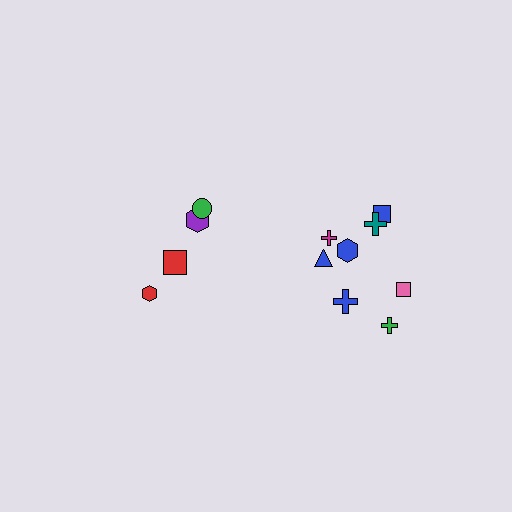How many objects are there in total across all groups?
There are 12 objects.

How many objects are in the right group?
There are 8 objects.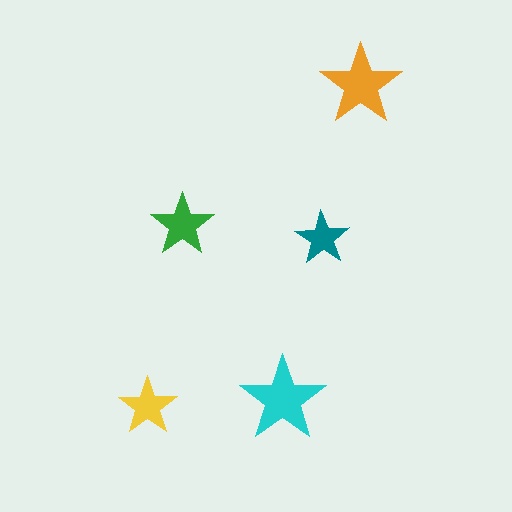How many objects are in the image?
There are 5 objects in the image.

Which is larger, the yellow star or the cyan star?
The cyan one.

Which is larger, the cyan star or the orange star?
The cyan one.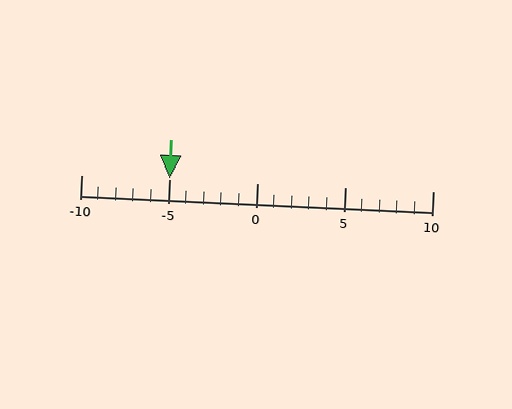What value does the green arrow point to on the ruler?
The green arrow points to approximately -5.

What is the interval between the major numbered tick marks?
The major tick marks are spaced 5 units apart.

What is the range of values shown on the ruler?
The ruler shows values from -10 to 10.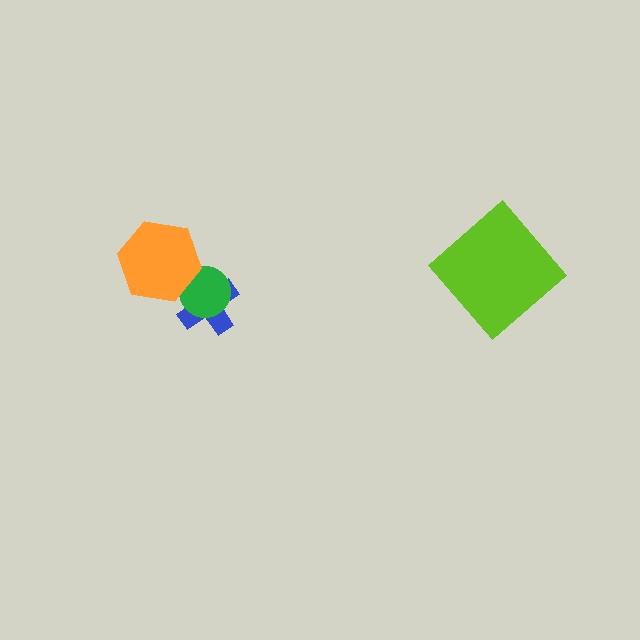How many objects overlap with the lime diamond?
0 objects overlap with the lime diamond.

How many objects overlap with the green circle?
2 objects overlap with the green circle.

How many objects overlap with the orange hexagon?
2 objects overlap with the orange hexagon.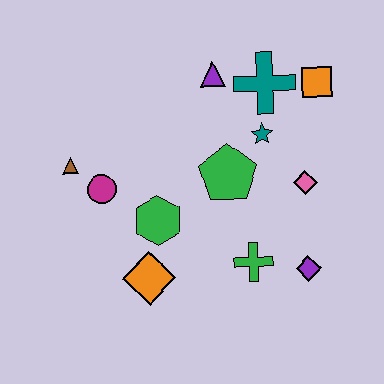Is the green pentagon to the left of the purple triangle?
No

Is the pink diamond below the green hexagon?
No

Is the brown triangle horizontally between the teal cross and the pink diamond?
No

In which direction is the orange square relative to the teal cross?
The orange square is to the right of the teal cross.